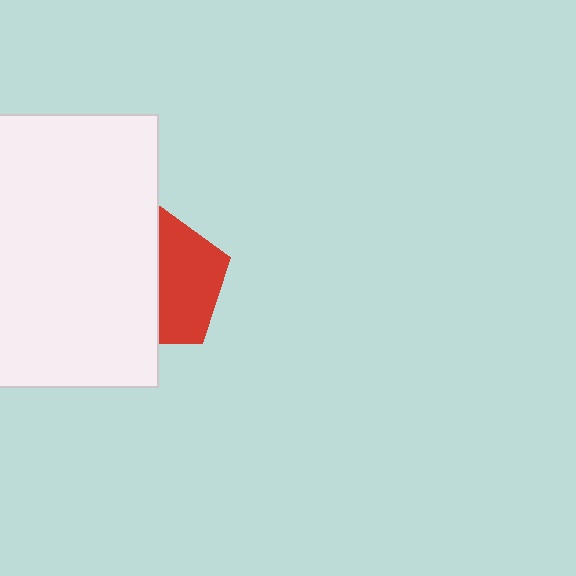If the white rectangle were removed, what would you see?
You would see the complete red pentagon.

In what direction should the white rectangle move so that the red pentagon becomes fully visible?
The white rectangle should move left. That is the shortest direction to clear the overlap and leave the red pentagon fully visible.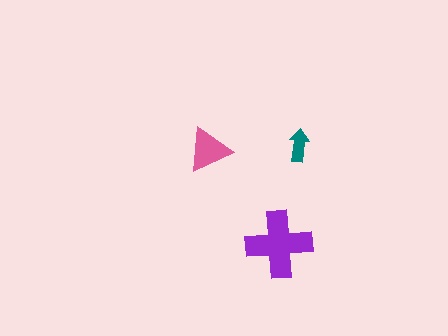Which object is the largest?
The purple cross.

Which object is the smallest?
The teal arrow.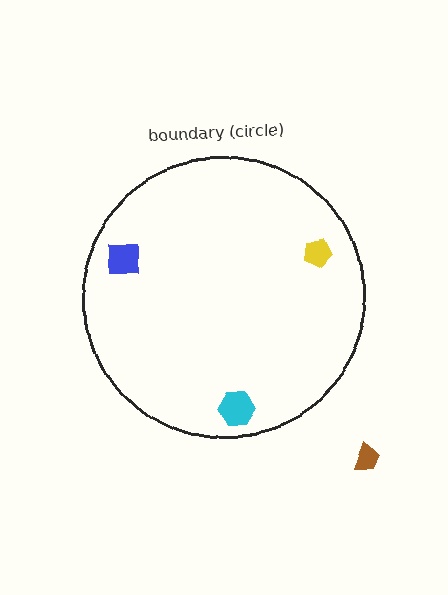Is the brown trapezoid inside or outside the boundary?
Outside.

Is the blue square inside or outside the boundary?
Inside.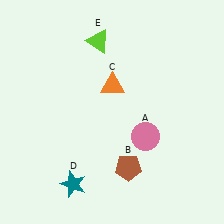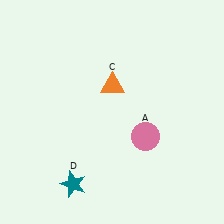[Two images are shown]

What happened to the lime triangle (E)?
The lime triangle (E) was removed in Image 2. It was in the top-left area of Image 1.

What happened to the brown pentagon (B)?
The brown pentagon (B) was removed in Image 2. It was in the bottom-right area of Image 1.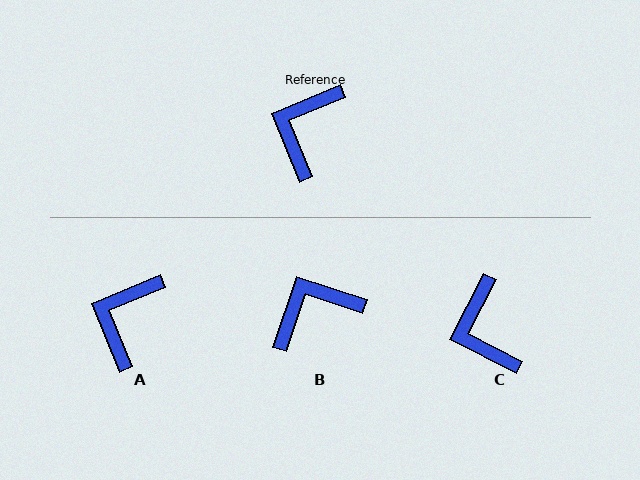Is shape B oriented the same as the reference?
No, it is off by about 41 degrees.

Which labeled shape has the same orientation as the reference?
A.